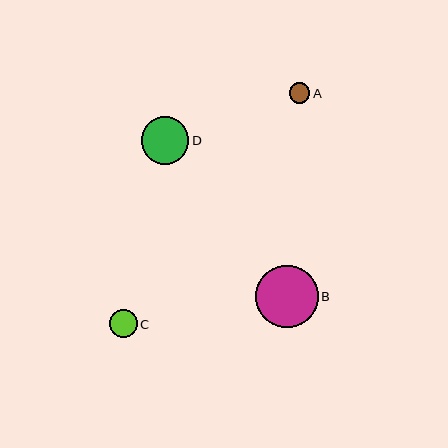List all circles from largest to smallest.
From largest to smallest: B, D, C, A.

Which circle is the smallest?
Circle A is the smallest with a size of approximately 21 pixels.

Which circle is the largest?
Circle B is the largest with a size of approximately 62 pixels.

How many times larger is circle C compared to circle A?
Circle C is approximately 1.3 times the size of circle A.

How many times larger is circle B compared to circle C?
Circle B is approximately 2.2 times the size of circle C.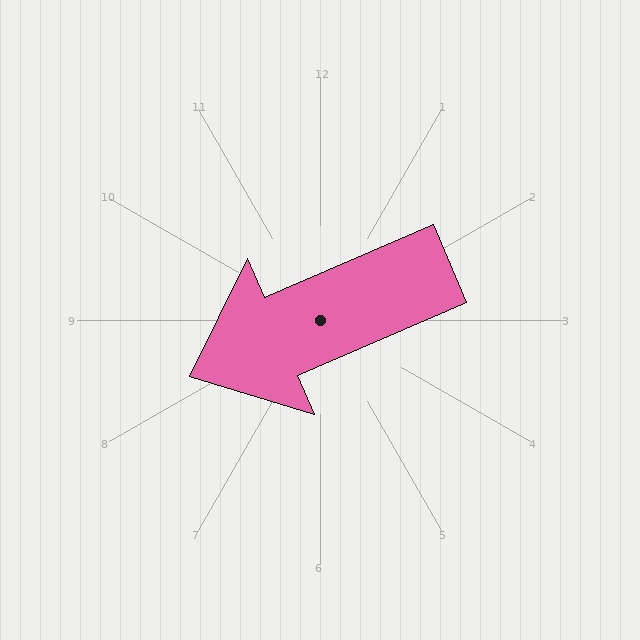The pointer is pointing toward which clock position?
Roughly 8 o'clock.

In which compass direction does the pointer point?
Southwest.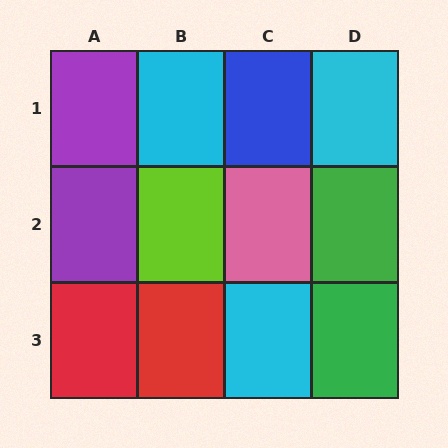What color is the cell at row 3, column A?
Red.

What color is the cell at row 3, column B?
Red.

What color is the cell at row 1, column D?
Cyan.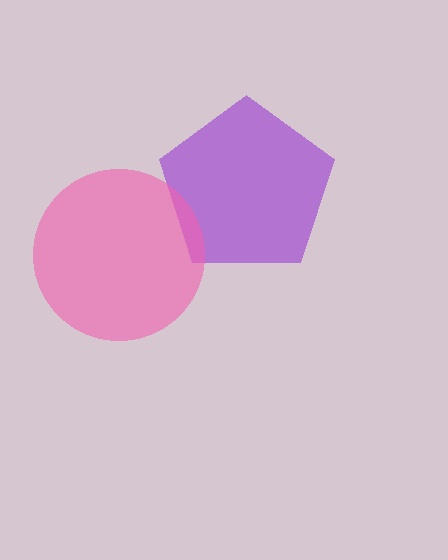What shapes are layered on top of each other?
The layered shapes are: a purple pentagon, a pink circle.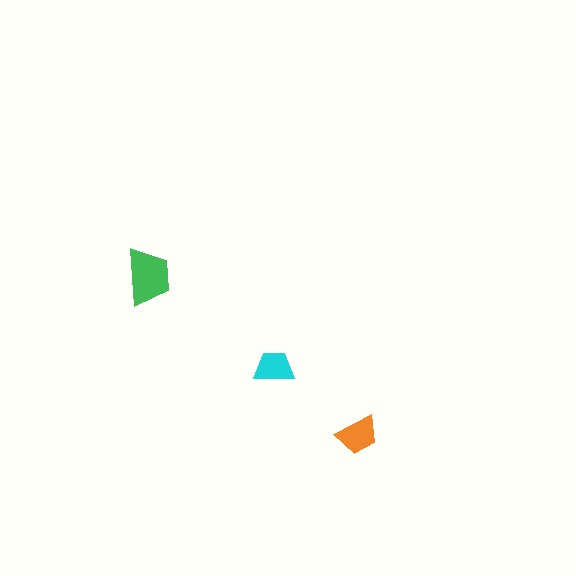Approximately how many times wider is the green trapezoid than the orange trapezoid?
About 1.5 times wider.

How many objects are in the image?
There are 3 objects in the image.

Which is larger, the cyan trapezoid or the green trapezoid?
The green one.